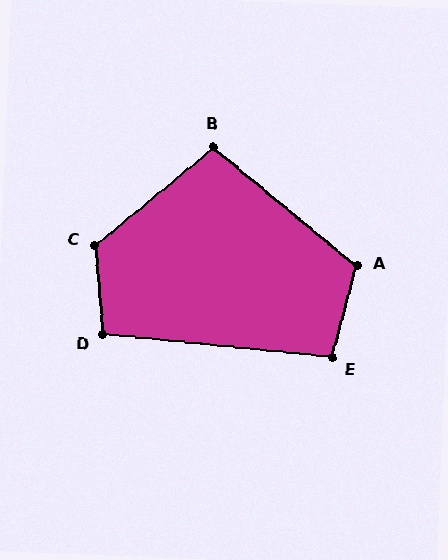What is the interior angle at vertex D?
Approximately 100 degrees (obtuse).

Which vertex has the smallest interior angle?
E, at approximately 99 degrees.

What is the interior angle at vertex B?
Approximately 100 degrees (obtuse).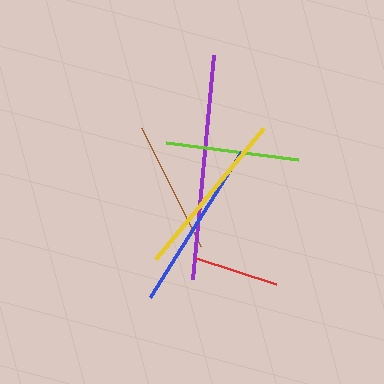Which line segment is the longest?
The purple line is the longest at approximately 225 pixels.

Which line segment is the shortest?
The red line is the shortest at approximately 84 pixels.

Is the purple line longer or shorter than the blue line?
The purple line is longer than the blue line.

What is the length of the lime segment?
The lime segment is approximately 133 pixels long.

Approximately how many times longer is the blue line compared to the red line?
The blue line is approximately 2.0 times the length of the red line.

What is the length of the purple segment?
The purple segment is approximately 225 pixels long.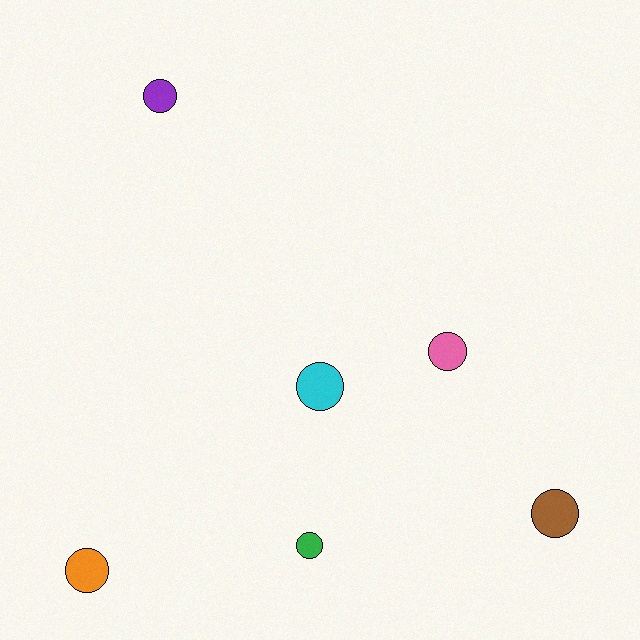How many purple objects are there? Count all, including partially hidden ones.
There is 1 purple object.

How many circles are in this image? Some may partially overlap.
There are 6 circles.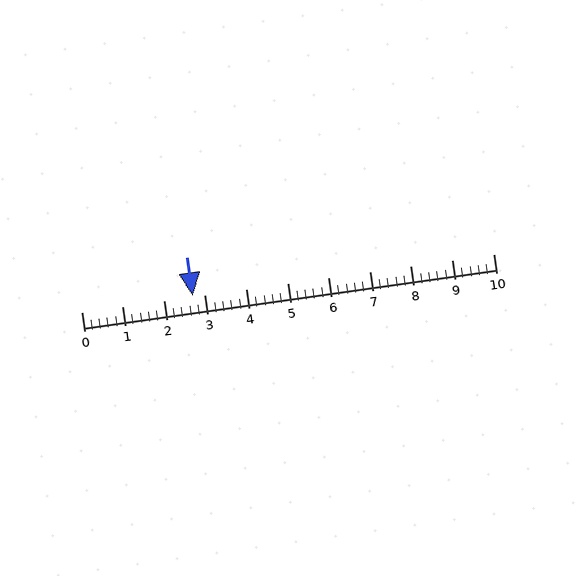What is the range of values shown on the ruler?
The ruler shows values from 0 to 10.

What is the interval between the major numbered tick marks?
The major tick marks are spaced 1 units apart.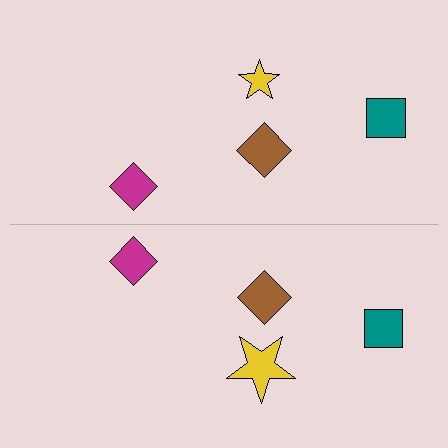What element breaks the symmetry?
The yellow star on the bottom side has a different size than its mirror counterpart.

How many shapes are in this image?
There are 8 shapes in this image.